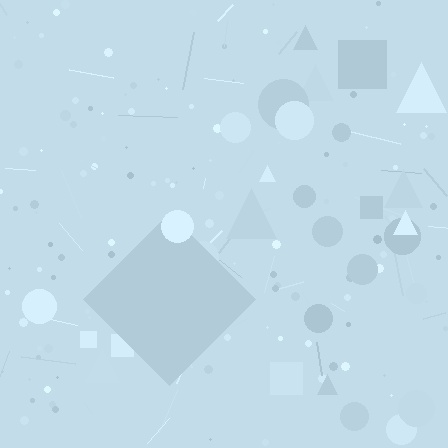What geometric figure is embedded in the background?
A diamond is embedded in the background.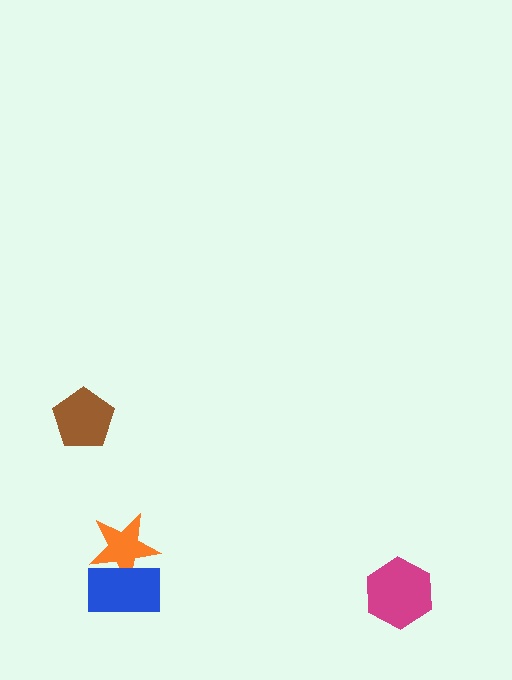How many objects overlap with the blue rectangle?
1 object overlaps with the blue rectangle.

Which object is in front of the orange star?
The blue rectangle is in front of the orange star.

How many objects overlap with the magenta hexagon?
0 objects overlap with the magenta hexagon.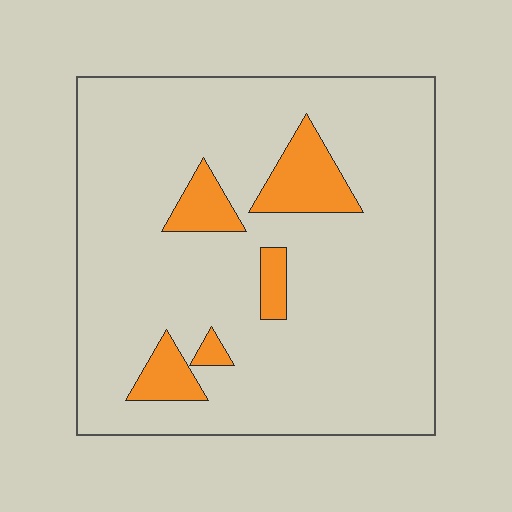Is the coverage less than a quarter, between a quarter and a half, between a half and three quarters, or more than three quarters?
Less than a quarter.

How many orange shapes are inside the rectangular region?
5.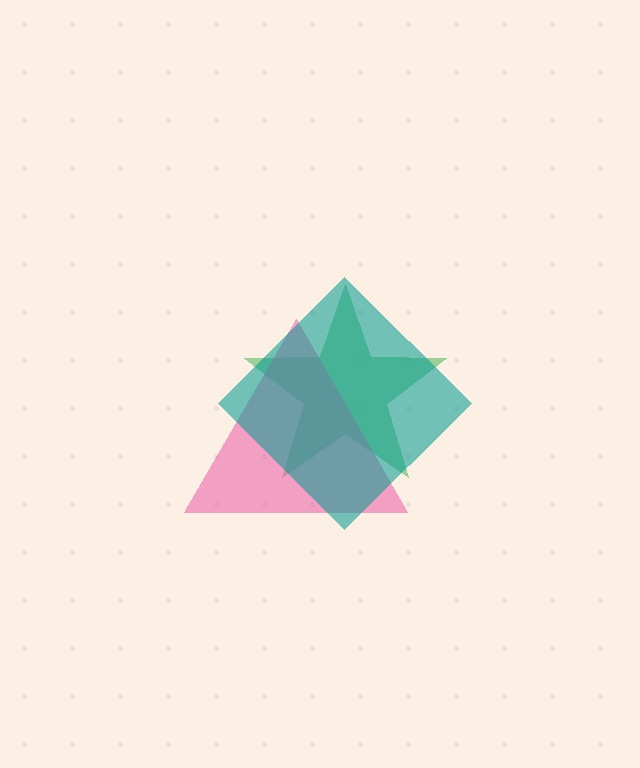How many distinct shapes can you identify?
There are 3 distinct shapes: a green star, a pink triangle, a teal diamond.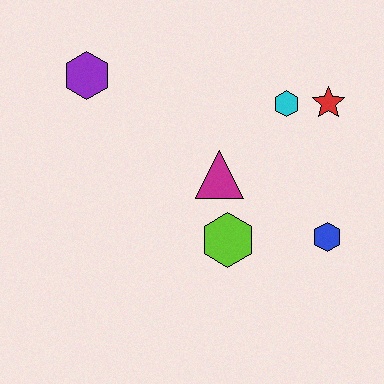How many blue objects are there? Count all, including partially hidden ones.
There is 1 blue object.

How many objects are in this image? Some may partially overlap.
There are 6 objects.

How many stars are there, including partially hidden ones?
There is 1 star.